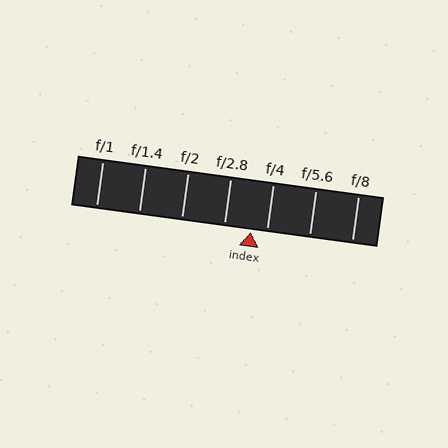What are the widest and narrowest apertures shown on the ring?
The widest aperture shown is f/1 and the narrowest is f/8.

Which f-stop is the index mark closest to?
The index mark is closest to f/4.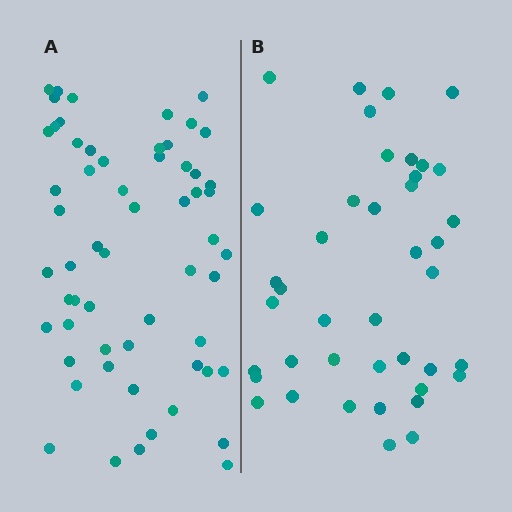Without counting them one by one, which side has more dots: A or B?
Region A (the left region) has more dots.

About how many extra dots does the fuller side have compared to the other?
Region A has approximately 20 more dots than region B.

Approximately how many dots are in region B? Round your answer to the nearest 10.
About 40 dots. (The exact count is 41, which rounds to 40.)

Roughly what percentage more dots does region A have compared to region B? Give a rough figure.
About 45% more.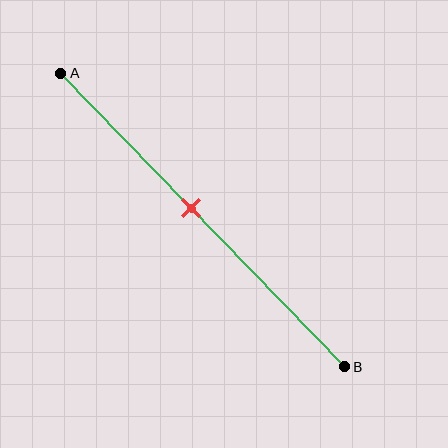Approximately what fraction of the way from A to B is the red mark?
The red mark is approximately 45% of the way from A to B.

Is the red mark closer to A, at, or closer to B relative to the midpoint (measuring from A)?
The red mark is closer to point A than the midpoint of segment AB.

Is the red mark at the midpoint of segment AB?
No, the mark is at about 45% from A, not at the 50% midpoint.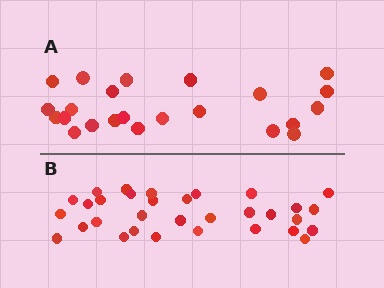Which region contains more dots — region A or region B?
Region B (the bottom region) has more dots.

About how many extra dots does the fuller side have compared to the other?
Region B has roughly 8 or so more dots than region A.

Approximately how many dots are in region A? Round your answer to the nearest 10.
About 20 dots. (The exact count is 23, which rounds to 20.)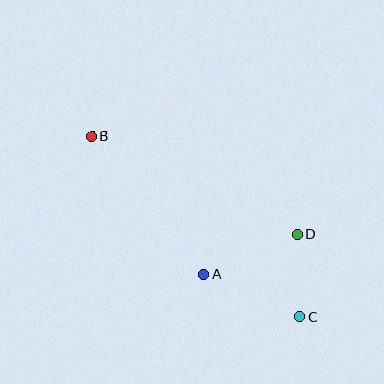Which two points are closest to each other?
Points C and D are closest to each other.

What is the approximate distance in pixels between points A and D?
The distance between A and D is approximately 101 pixels.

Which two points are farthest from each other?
Points B and C are farthest from each other.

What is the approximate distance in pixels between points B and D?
The distance between B and D is approximately 228 pixels.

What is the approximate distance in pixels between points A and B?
The distance between A and B is approximately 178 pixels.